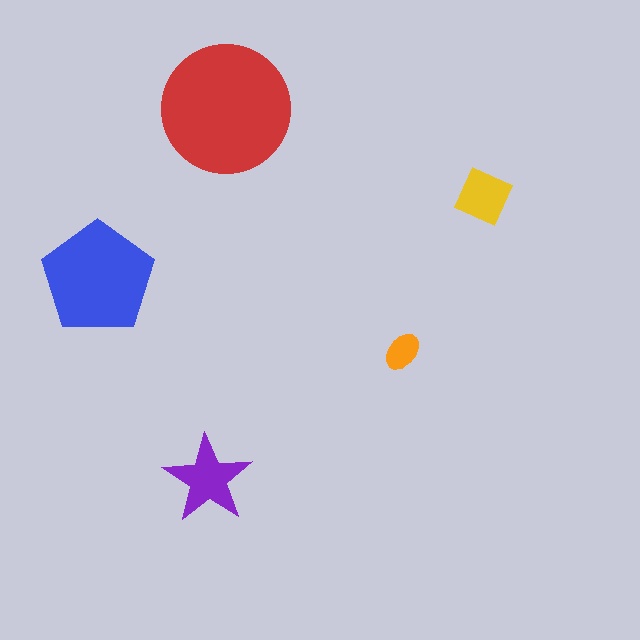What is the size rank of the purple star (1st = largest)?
3rd.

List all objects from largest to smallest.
The red circle, the blue pentagon, the purple star, the yellow square, the orange ellipse.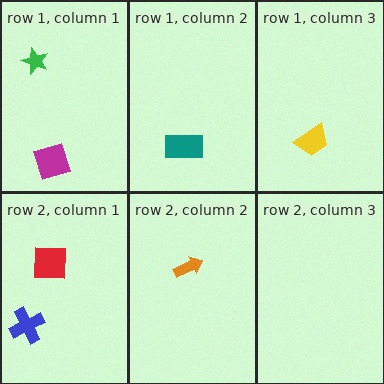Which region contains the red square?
The row 2, column 1 region.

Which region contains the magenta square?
The row 1, column 1 region.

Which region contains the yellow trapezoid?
The row 1, column 3 region.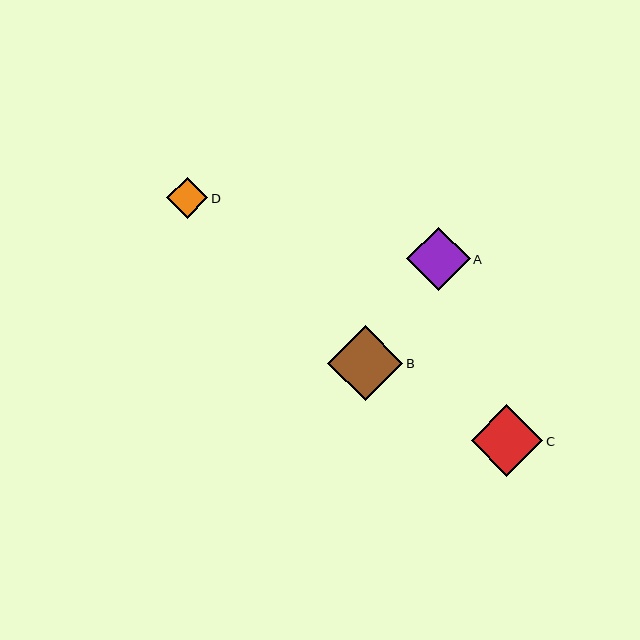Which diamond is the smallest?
Diamond D is the smallest with a size of approximately 41 pixels.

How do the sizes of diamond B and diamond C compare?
Diamond B and diamond C are approximately the same size.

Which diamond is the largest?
Diamond B is the largest with a size of approximately 75 pixels.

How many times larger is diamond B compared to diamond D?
Diamond B is approximately 1.8 times the size of diamond D.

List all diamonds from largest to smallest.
From largest to smallest: B, C, A, D.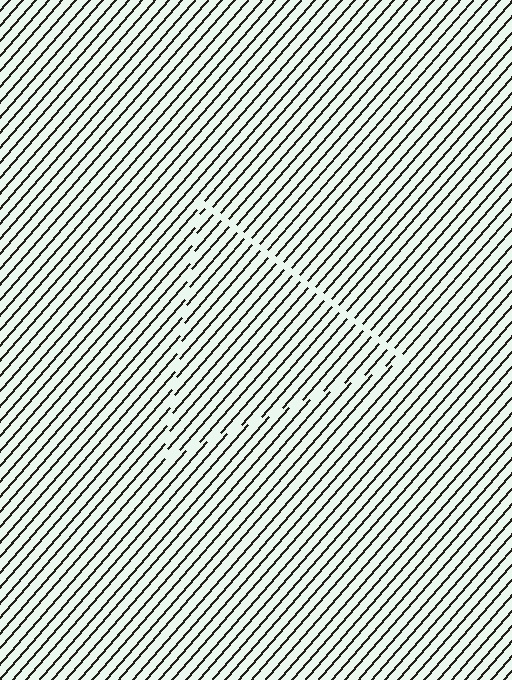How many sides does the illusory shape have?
3 sides — the line-ends trace a triangle.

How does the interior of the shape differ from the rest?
The interior of the shape contains the same grating, shifted by half a period — the contour is defined by the phase discontinuity where line-ends from the inner and outer gratings abut.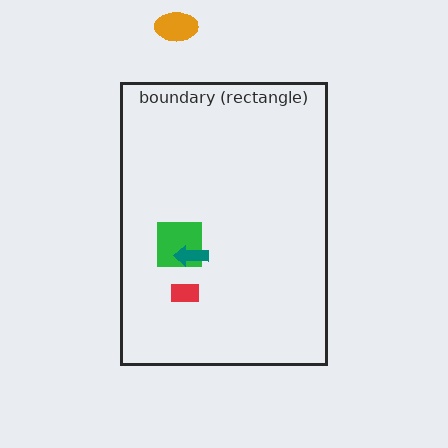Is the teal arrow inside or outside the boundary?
Inside.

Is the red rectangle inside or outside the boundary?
Inside.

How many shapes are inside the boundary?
3 inside, 1 outside.